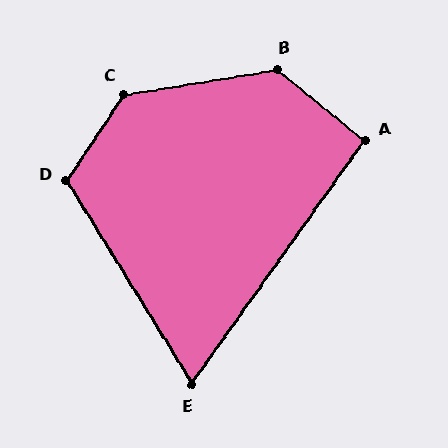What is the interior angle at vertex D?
Approximately 114 degrees (obtuse).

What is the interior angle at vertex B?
Approximately 131 degrees (obtuse).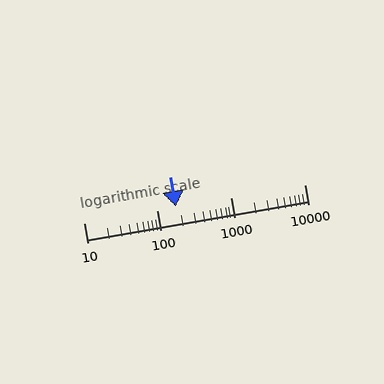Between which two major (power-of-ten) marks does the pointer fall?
The pointer is between 100 and 1000.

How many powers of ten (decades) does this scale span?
The scale spans 3 decades, from 10 to 10000.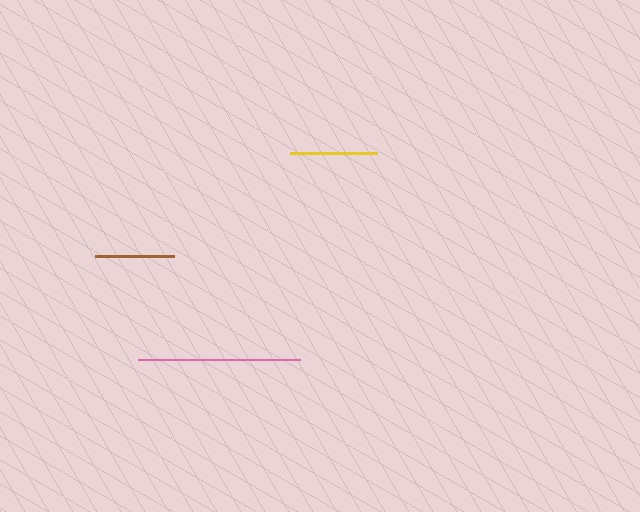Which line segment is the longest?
The pink line is the longest at approximately 162 pixels.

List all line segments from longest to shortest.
From longest to shortest: pink, yellow, brown.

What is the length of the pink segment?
The pink segment is approximately 162 pixels long.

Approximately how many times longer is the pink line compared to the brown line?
The pink line is approximately 2.0 times the length of the brown line.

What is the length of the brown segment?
The brown segment is approximately 79 pixels long.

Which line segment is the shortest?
The brown line is the shortest at approximately 79 pixels.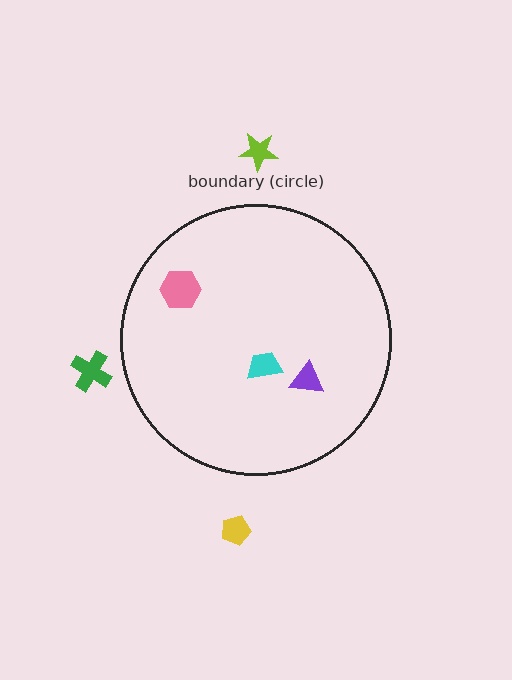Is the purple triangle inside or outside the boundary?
Inside.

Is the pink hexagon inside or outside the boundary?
Inside.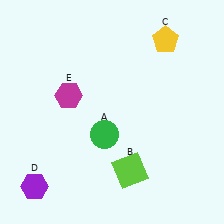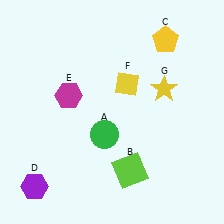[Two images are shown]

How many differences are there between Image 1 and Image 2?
There are 2 differences between the two images.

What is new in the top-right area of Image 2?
A yellow diamond (F) was added in the top-right area of Image 2.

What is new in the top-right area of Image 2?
A yellow star (G) was added in the top-right area of Image 2.